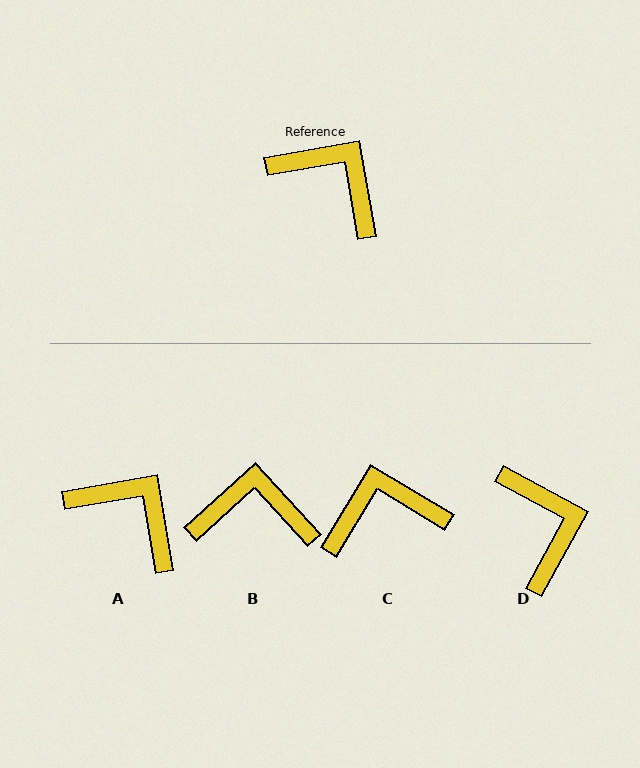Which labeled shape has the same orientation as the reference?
A.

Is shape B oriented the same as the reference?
No, it is off by about 33 degrees.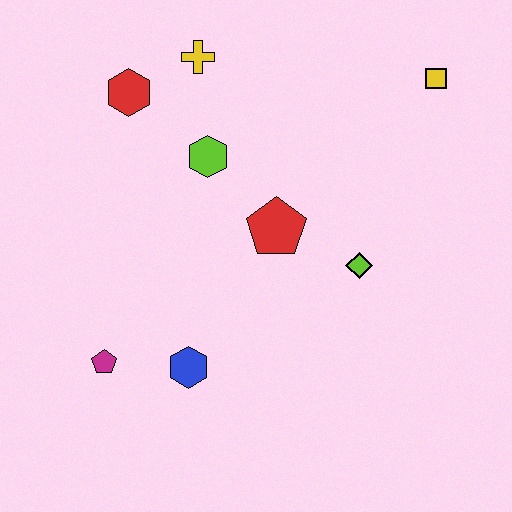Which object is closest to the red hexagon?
The yellow cross is closest to the red hexagon.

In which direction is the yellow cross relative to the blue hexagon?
The yellow cross is above the blue hexagon.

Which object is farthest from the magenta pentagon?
The yellow square is farthest from the magenta pentagon.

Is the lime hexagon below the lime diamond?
No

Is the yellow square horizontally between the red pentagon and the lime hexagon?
No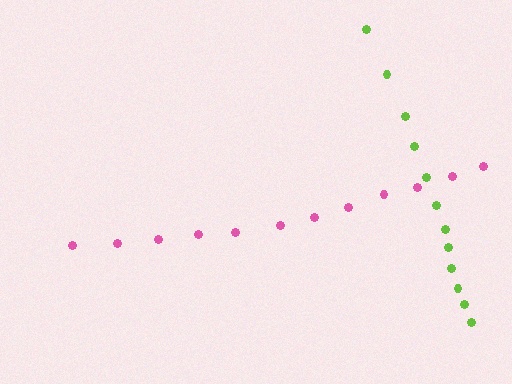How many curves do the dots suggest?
There are 2 distinct paths.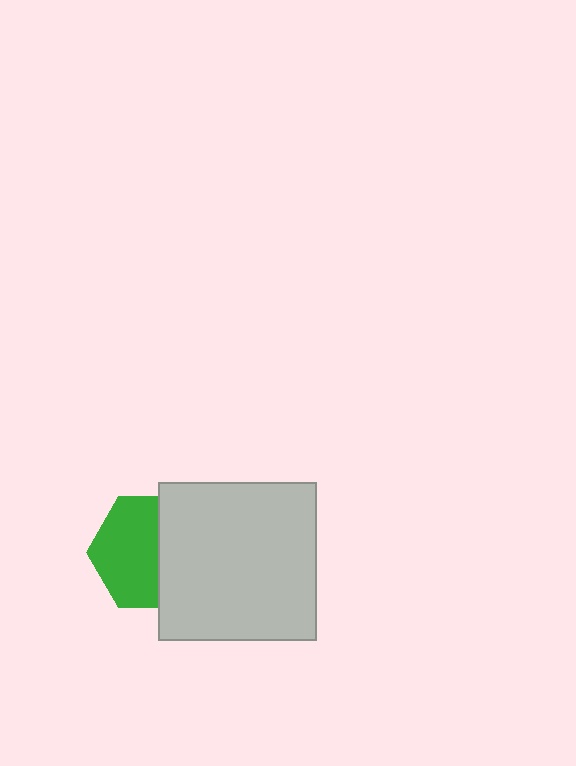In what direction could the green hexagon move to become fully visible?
The green hexagon could move left. That would shift it out from behind the light gray square entirely.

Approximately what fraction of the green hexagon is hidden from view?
Roughly 43% of the green hexagon is hidden behind the light gray square.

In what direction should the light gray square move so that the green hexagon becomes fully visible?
The light gray square should move right. That is the shortest direction to clear the overlap and leave the green hexagon fully visible.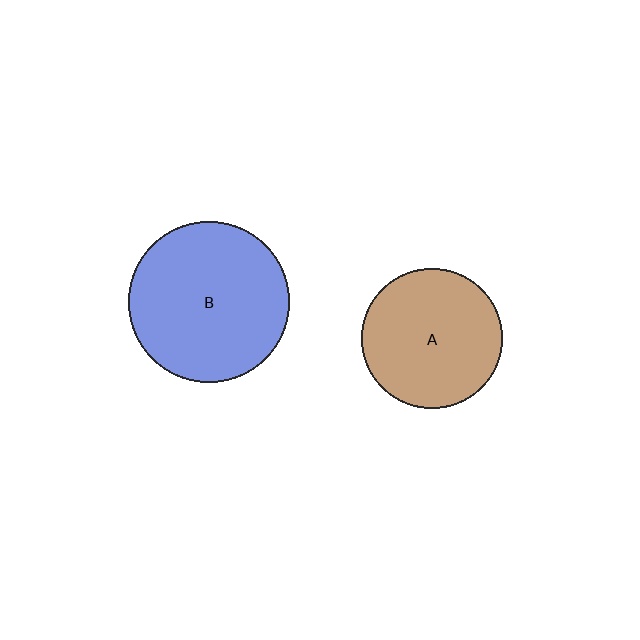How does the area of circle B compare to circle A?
Approximately 1.3 times.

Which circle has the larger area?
Circle B (blue).